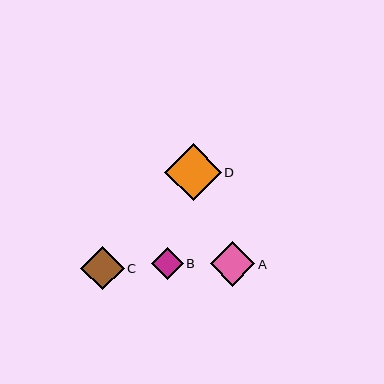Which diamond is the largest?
Diamond D is the largest with a size of approximately 57 pixels.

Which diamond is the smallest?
Diamond B is the smallest with a size of approximately 32 pixels.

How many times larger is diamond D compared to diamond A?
Diamond D is approximately 1.3 times the size of diamond A.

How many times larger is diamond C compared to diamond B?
Diamond C is approximately 1.4 times the size of diamond B.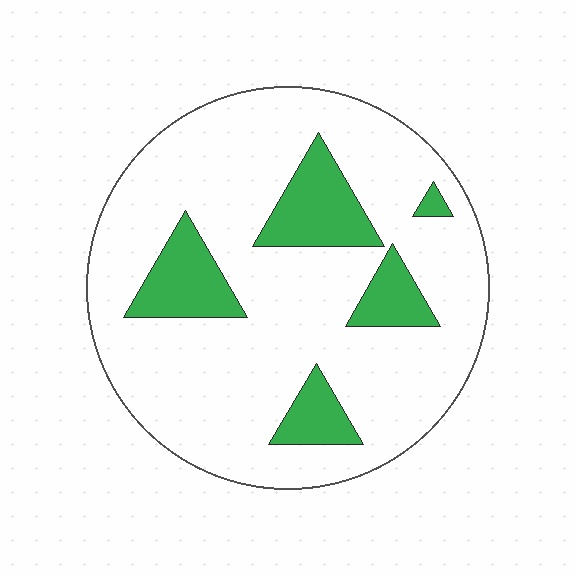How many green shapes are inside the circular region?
5.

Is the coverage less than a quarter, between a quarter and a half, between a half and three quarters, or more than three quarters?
Less than a quarter.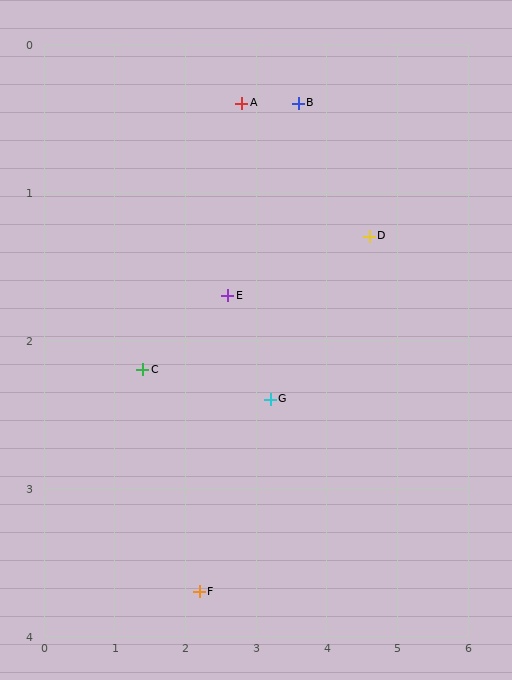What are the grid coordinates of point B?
Point B is at approximately (3.6, 0.4).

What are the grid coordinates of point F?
Point F is at approximately (2.2, 3.7).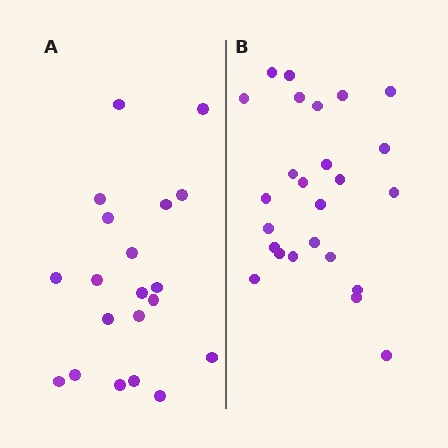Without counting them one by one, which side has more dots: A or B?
Region B (the right region) has more dots.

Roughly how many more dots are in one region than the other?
Region B has about 5 more dots than region A.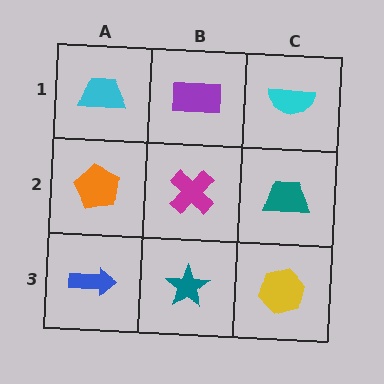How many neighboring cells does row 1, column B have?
3.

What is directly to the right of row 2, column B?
A teal trapezoid.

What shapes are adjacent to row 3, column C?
A teal trapezoid (row 2, column C), a teal star (row 3, column B).